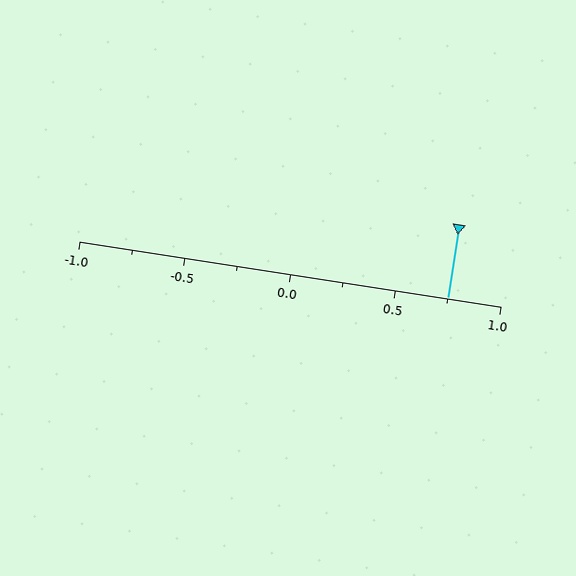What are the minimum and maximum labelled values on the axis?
The axis runs from -1.0 to 1.0.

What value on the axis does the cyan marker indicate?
The marker indicates approximately 0.75.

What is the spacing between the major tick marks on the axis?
The major ticks are spaced 0.5 apart.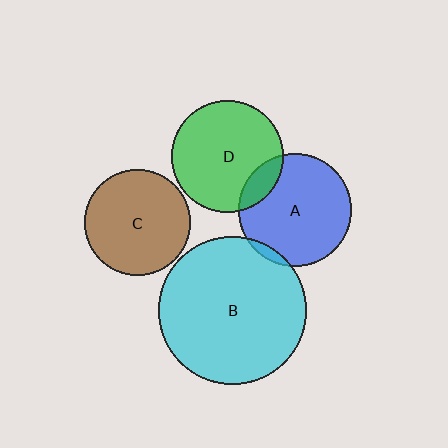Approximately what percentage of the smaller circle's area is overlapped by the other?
Approximately 5%.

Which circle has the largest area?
Circle B (cyan).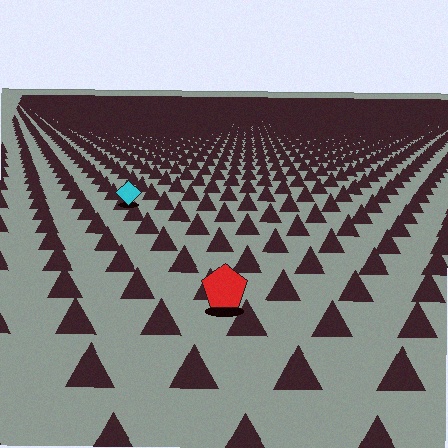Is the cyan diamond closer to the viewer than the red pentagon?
No. The red pentagon is closer — you can tell from the texture gradient: the ground texture is coarser near it.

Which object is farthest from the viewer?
The cyan diamond is farthest from the viewer. It appears smaller and the ground texture around it is denser.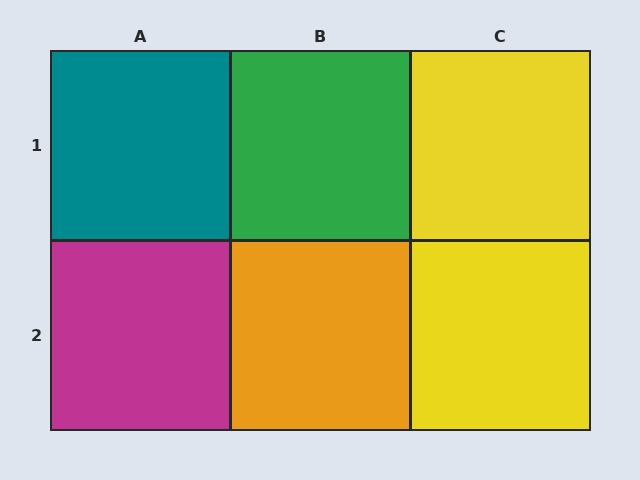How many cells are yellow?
2 cells are yellow.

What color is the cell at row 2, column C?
Yellow.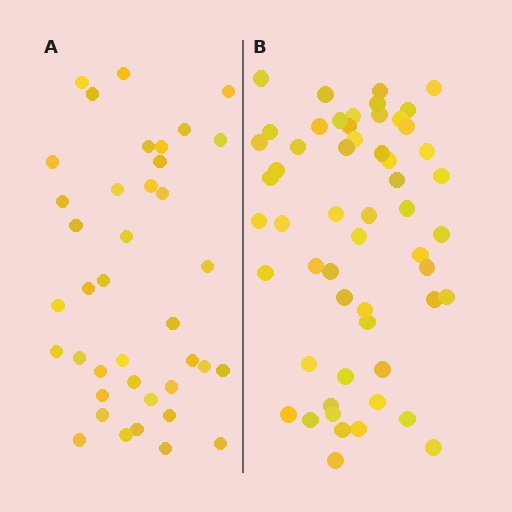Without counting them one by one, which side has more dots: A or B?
Region B (the right region) has more dots.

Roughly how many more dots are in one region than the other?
Region B has approximately 15 more dots than region A.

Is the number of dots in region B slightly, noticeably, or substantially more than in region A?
Region B has noticeably more, but not dramatically so. The ratio is roughly 1.4 to 1.